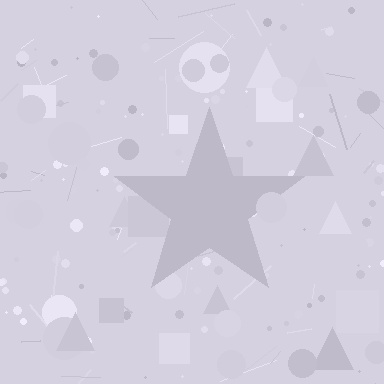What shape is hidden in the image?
A star is hidden in the image.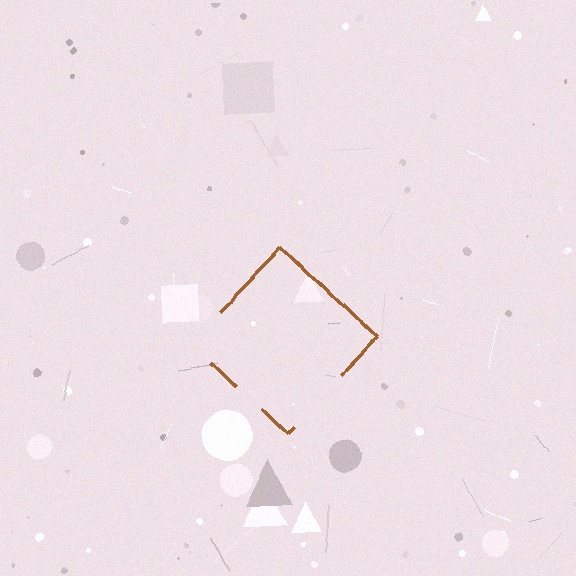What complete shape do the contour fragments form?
The contour fragments form a diamond.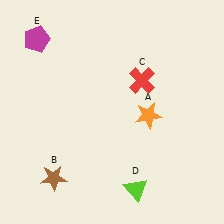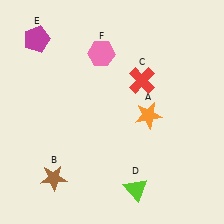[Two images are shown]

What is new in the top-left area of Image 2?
A pink hexagon (F) was added in the top-left area of Image 2.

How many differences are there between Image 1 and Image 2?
There is 1 difference between the two images.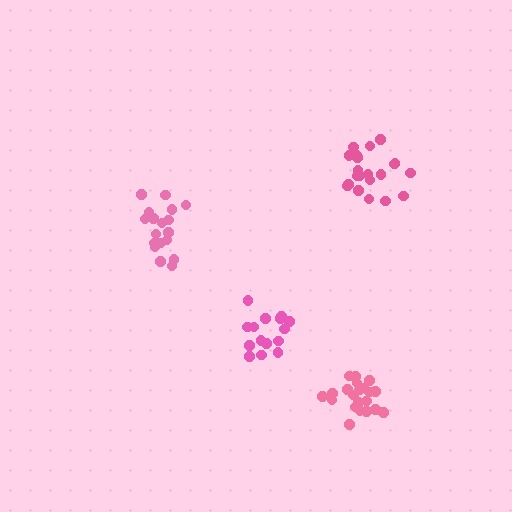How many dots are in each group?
Group 1: 21 dots, Group 2: 15 dots, Group 3: 18 dots, Group 4: 21 dots (75 total).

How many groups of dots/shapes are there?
There are 4 groups.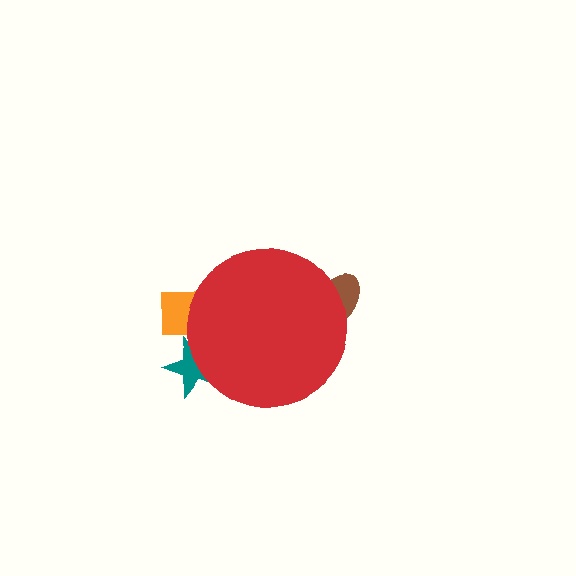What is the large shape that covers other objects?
A red circle.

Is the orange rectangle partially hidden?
Yes, the orange rectangle is partially hidden behind the red circle.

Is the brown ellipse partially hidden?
Yes, the brown ellipse is partially hidden behind the red circle.